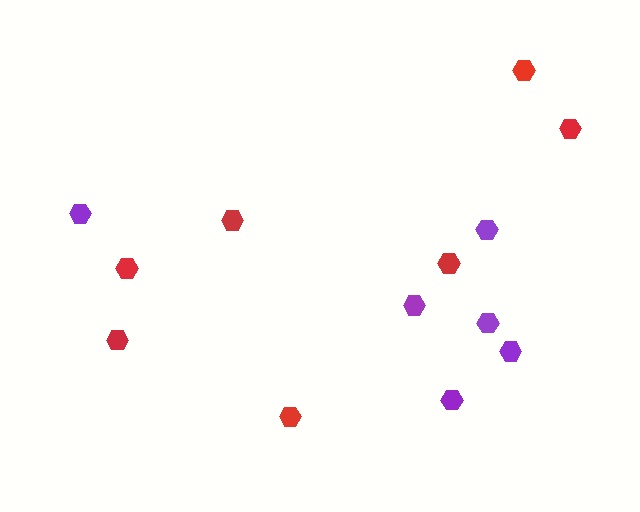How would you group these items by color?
There are 2 groups: one group of purple hexagons (6) and one group of red hexagons (7).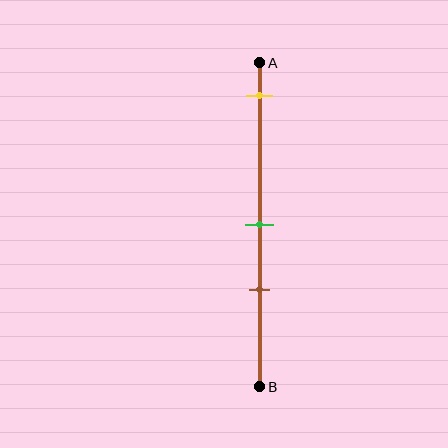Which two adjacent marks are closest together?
The green and brown marks are the closest adjacent pair.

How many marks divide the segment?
There are 3 marks dividing the segment.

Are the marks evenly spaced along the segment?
No, the marks are not evenly spaced.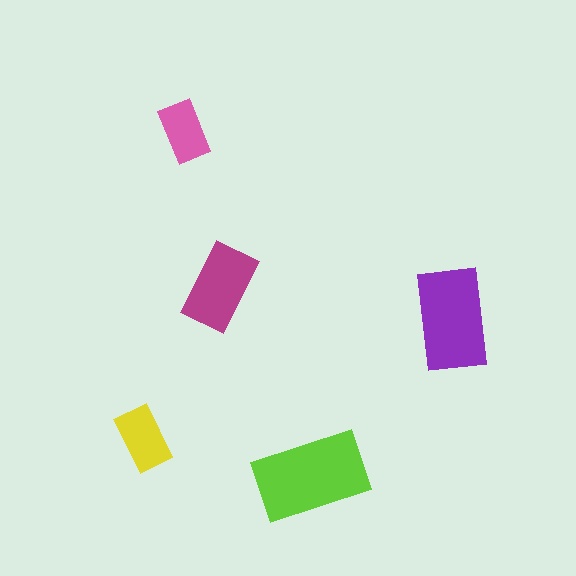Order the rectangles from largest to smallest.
the lime one, the purple one, the magenta one, the yellow one, the pink one.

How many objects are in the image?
There are 5 objects in the image.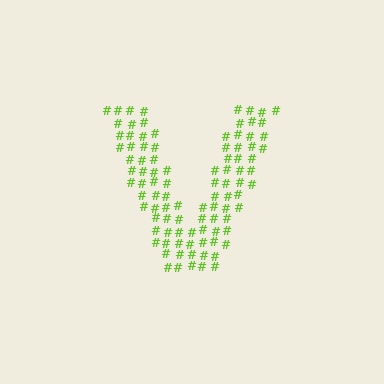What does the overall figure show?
The overall figure shows the letter V.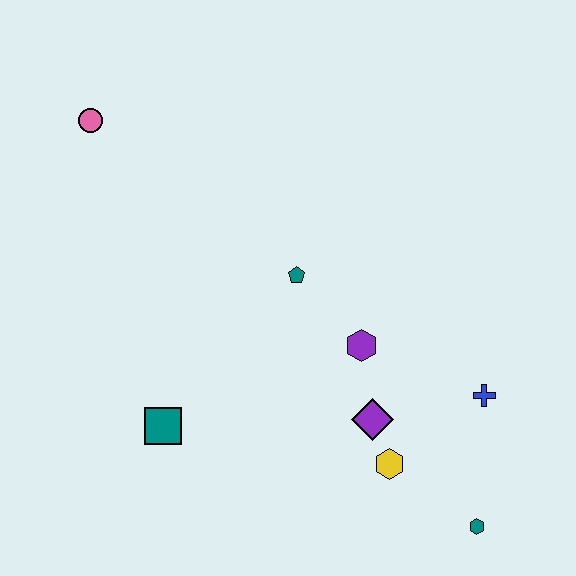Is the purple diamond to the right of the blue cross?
No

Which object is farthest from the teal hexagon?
The pink circle is farthest from the teal hexagon.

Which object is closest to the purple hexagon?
The purple diamond is closest to the purple hexagon.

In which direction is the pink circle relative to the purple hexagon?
The pink circle is to the left of the purple hexagon.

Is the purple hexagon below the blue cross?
No